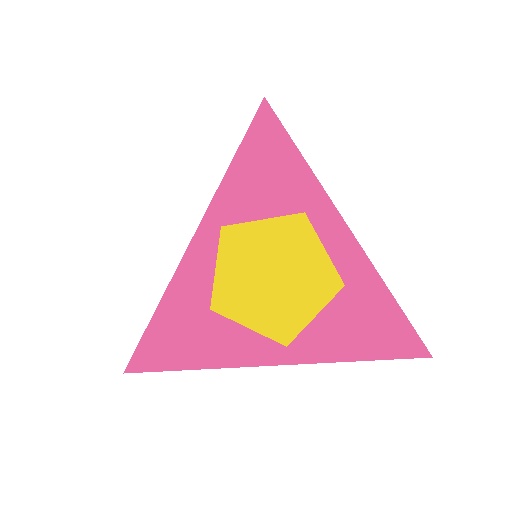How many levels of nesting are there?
2.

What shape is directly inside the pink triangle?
The yellow pentagon.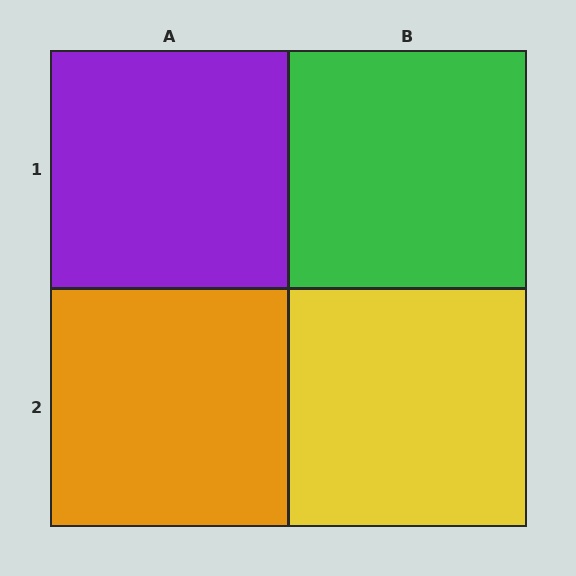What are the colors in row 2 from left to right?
Orange, yellow.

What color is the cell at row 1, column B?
Green.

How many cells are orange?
1 cell is orange.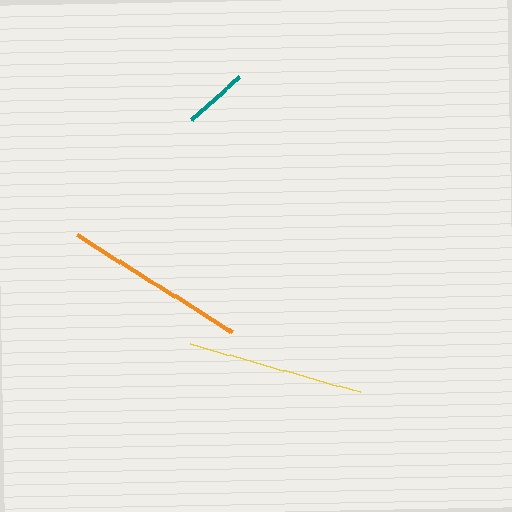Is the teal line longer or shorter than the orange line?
The orange line is longer than the teal line.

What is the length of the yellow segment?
The yellow segment is approximately 177 pixels long.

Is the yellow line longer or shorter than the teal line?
The yellow line is longer than the teal line.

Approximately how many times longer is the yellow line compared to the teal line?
The yellow line is approximately 2.8 times the length of the teal line.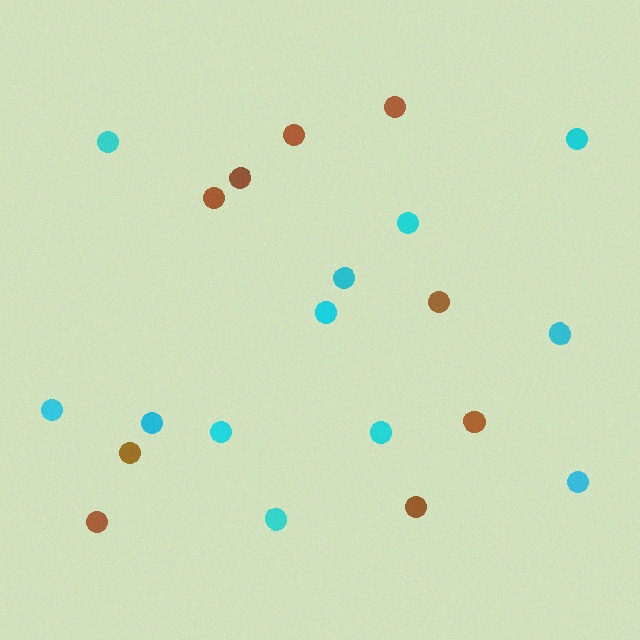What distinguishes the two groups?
There are 2 groups: one group of brown circles (9) and one group of cyan circles (12).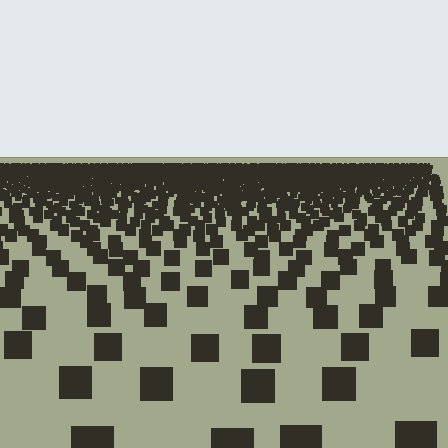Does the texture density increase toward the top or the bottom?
Density increases toward the top.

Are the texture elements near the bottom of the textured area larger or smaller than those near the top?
Larger. Near the bottom, elements are closer to the viewer and appear at a bigger on-screen size.